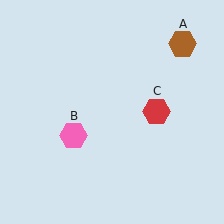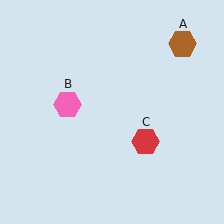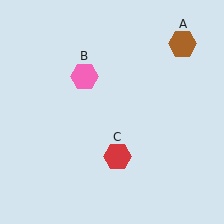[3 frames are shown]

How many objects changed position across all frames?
2 objects changed position: pink hexagon (object B), red hexagon (object C).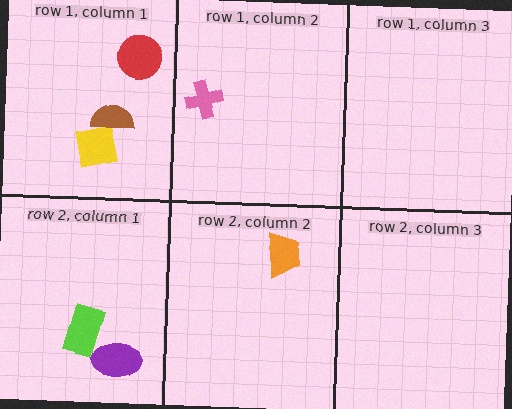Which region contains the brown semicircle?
The row 1, column 1 region.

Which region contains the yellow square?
The row 1, column 1 region.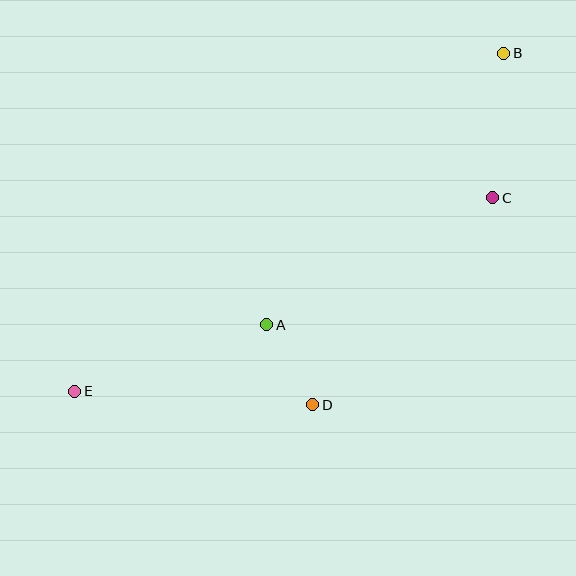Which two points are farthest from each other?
Points B and E are farthest from each other.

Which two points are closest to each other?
Points A and D are closest to each other.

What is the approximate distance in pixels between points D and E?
The distance between D and E is approximately 238 pixels.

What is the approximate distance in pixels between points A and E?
The distance between A and E is approximately 203 pixels.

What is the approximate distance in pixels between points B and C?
The distance between B and C is approximately 145 pixels.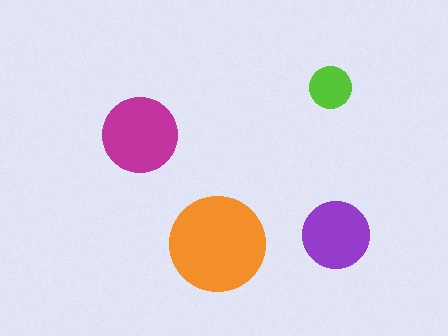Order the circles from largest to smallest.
the orange one, the magenta one, the purple one, the lime one.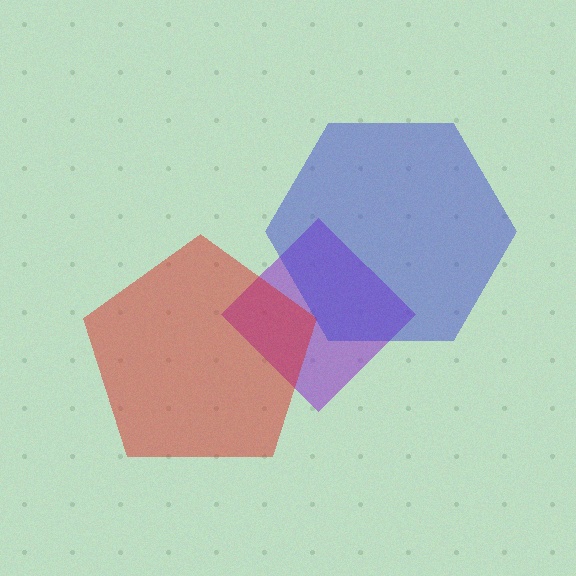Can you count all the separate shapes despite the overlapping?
Yes, there are 3 separate shapes.